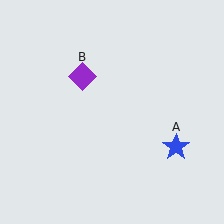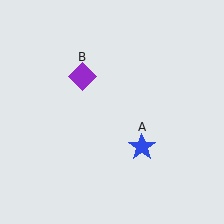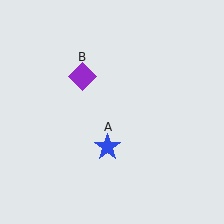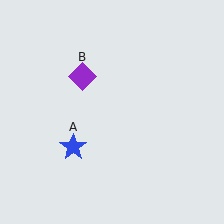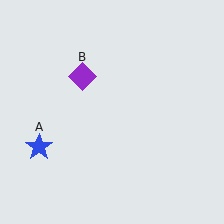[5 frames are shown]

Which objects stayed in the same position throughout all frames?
Purple diamond (object B) remained stationary.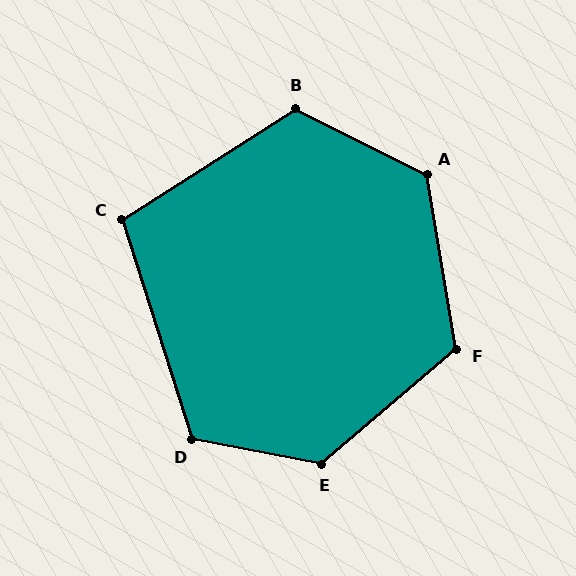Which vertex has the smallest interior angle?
C, at approximately 105 degrees.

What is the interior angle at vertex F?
Approximately 121 degrees (obtuse).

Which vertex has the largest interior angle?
E, at approximately 129 degrees.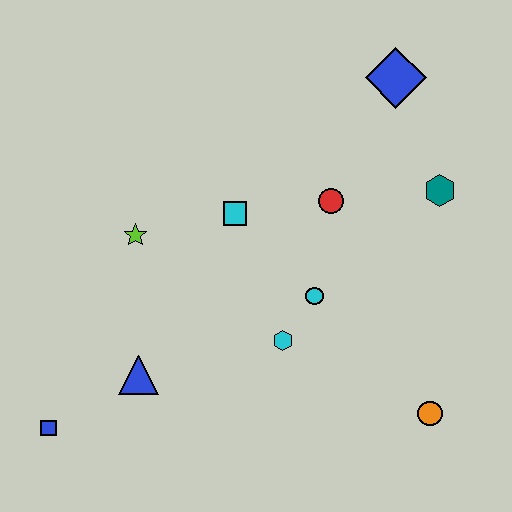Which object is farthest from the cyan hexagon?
The blue diamond is farthest from the cyan hexagon.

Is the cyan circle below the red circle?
Yes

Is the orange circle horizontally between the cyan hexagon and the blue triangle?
No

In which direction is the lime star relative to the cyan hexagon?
The lime star is to the left of the cyan hexagon.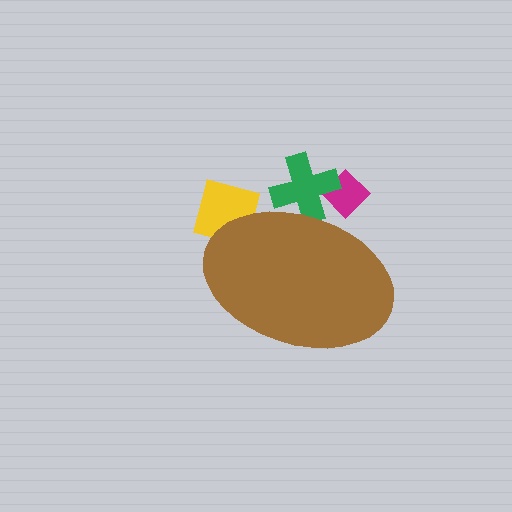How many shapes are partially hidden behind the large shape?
3 shapes are partially hidden.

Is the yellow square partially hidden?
Yes, the yellow square is partially hidden behind the brown ellipse.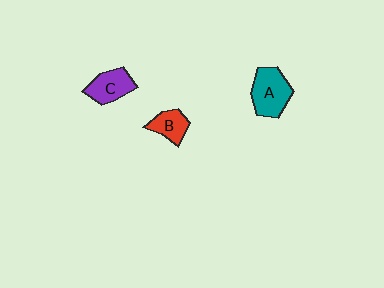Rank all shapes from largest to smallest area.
From largest to smallest: A (teal), C (purple), B (red).